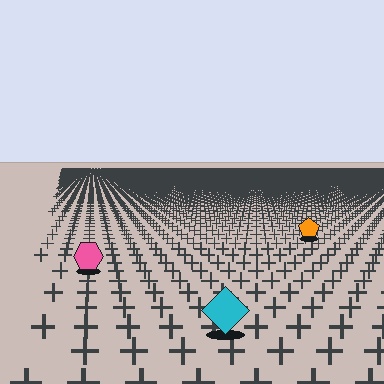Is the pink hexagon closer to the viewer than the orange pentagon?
Yes. The pink hexagon is closer — you can tell from the texture gradient: the ground texture is coarser near it.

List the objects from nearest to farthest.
From nearest to farthest: the cyan diamond, the pink hexagon, the orange pentagon.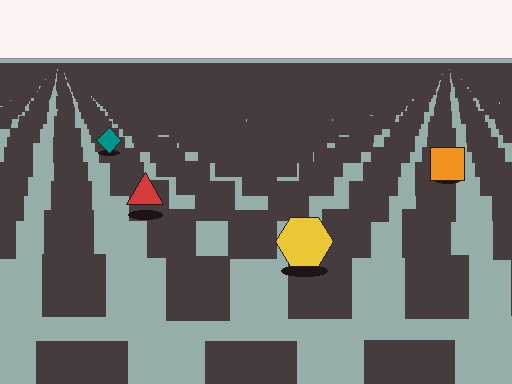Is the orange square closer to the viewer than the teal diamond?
Yes. The orange square is closer — you can tell from the texture gradient: the ground texture is coarser near it.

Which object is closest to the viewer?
The yellow hexagon is closest. The texture marks near it are larger and more spread out.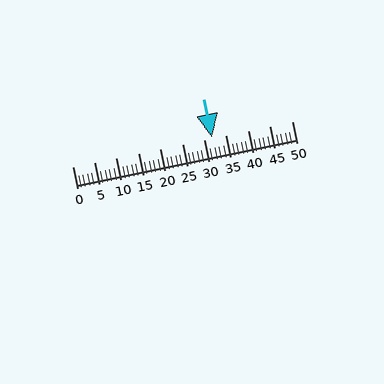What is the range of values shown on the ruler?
The ruler shows values from 0 to 50.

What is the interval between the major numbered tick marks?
The major tick marks are spaced 5 units apart.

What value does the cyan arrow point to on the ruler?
The cyan arrow points to approximately 32.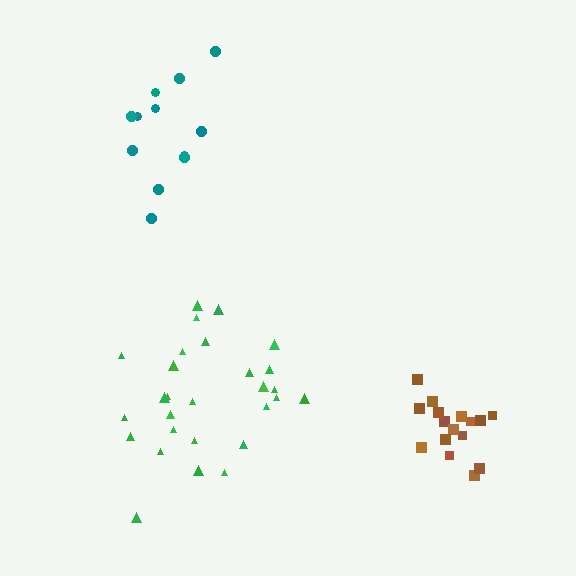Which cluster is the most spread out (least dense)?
Teal.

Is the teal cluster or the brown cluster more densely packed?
Brown.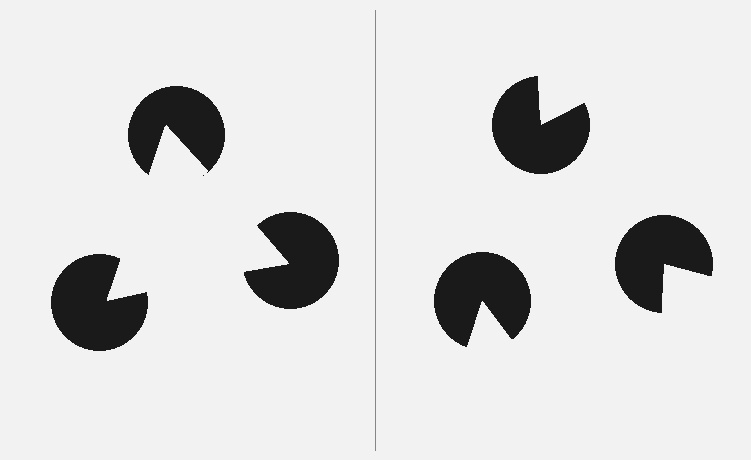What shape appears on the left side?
An illusory triangle.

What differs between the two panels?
The pac-man discs are positioned identically on both sides; only the wedge orientations differ. On the left they align to a triangle; on the right they are misaligned.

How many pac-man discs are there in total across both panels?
6 — 3 on each side.